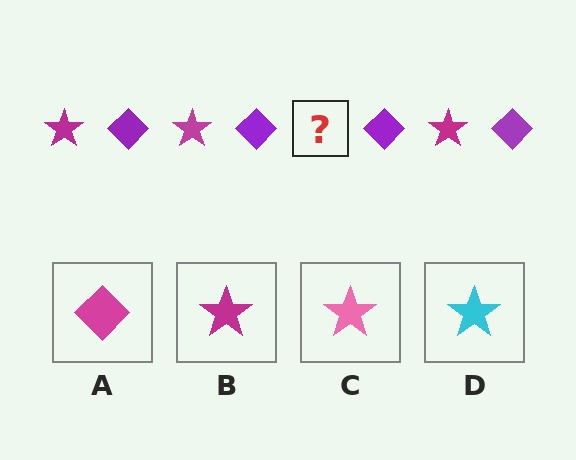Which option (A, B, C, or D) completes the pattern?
B.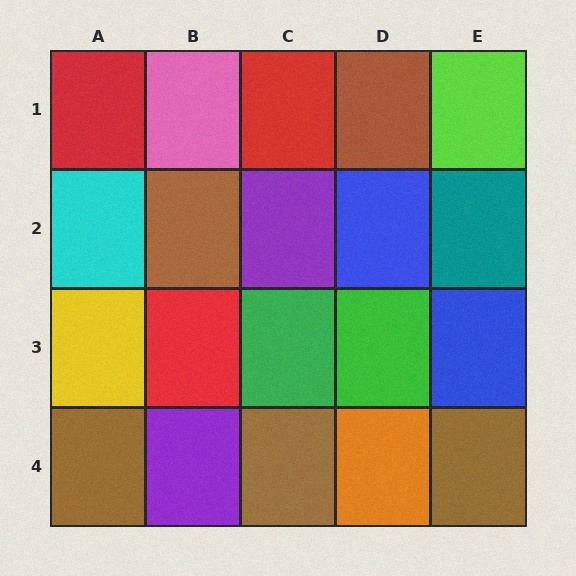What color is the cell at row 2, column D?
Blue.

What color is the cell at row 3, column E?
Blue.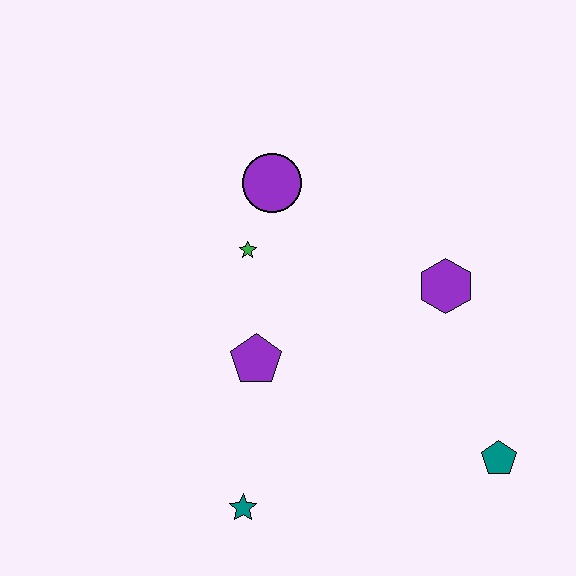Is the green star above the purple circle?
No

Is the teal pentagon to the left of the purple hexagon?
No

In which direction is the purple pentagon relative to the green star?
The purple pentagon is below the green star.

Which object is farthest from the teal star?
The purple circle is farthest from the teal star.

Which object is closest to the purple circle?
The green star is closest to the purple circle.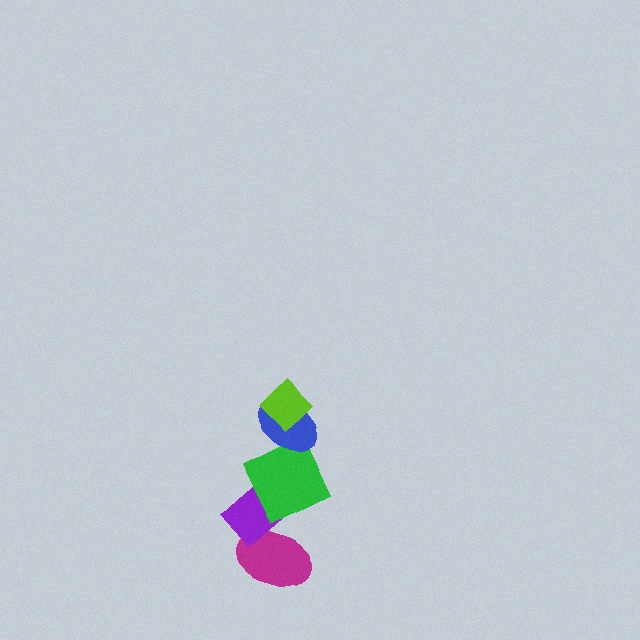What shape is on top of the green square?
The blue ellipse is on top of the green square.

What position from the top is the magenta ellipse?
The magenta ellipse is 5th from the top.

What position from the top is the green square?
The green square is 3rd from the top.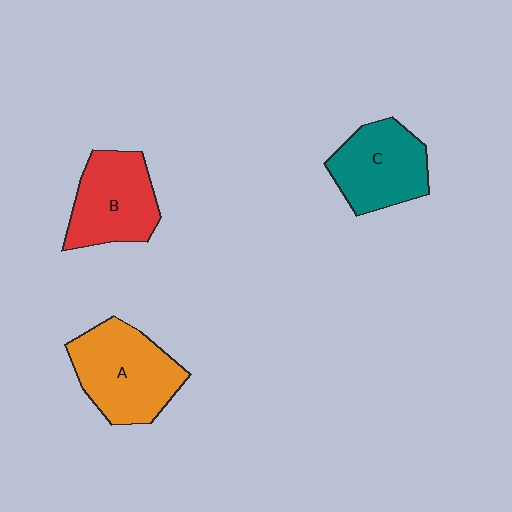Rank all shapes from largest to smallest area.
From largest to smallest: A (orange), B (red), C (teal).